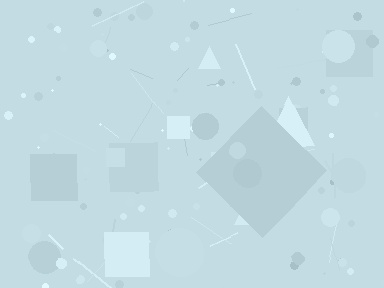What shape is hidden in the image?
A diamond is hidden in the image.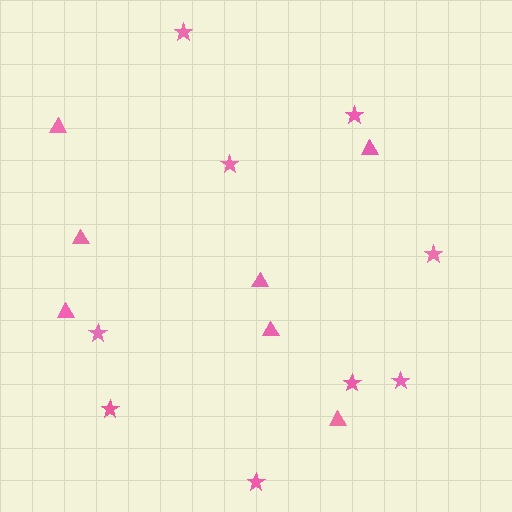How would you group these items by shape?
There are 2 groups: one group of triangles (7) and one group of stars (9).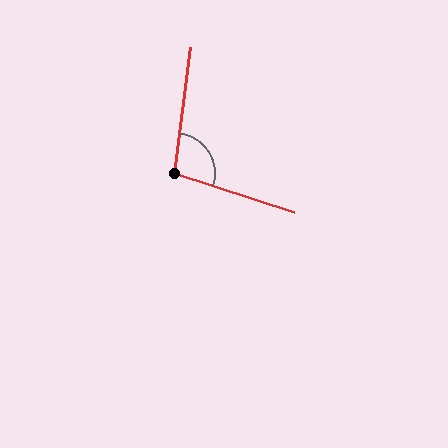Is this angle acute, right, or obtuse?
It is obtuse.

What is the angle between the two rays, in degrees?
Approximately 100 degrees.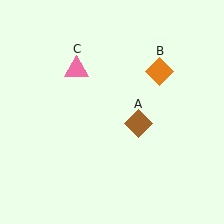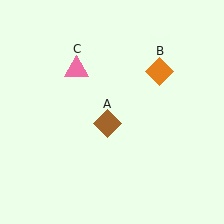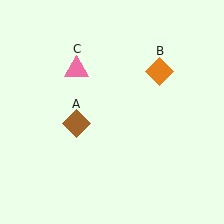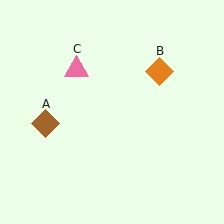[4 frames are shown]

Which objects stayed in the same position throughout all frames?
Orange diamond (object B) and pink triangle (object C) remained stationary.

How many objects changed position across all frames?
1 object changed position: brown diamond (object A).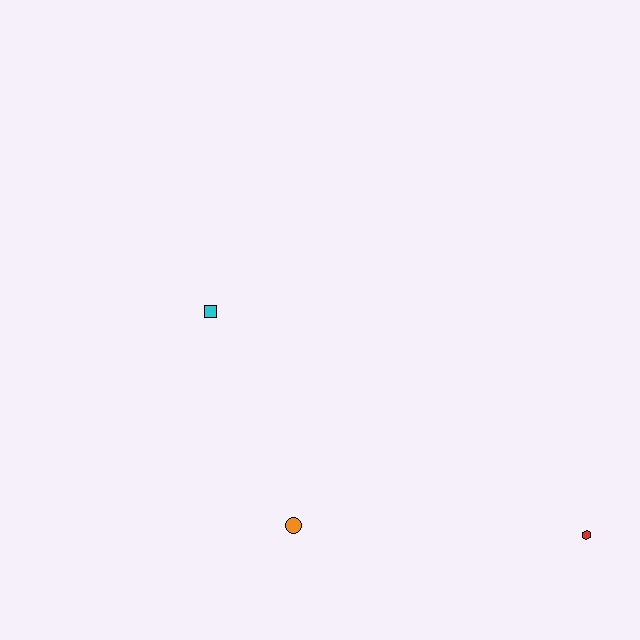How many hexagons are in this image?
There is 1 hexagon.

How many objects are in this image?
There are 3 objects.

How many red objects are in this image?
There is 1 red object.